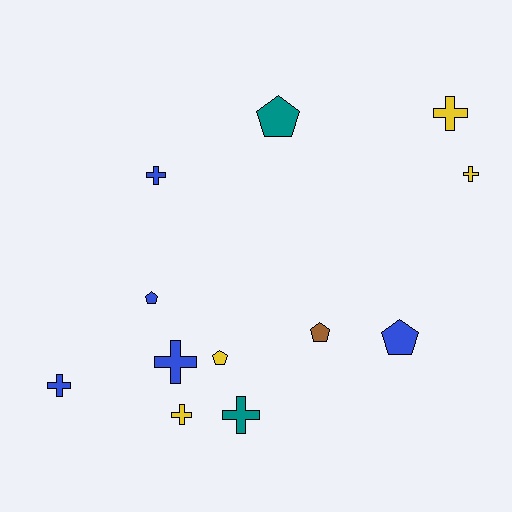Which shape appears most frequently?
Cross, with 7 objects.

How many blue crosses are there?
There are 3 blue crosses.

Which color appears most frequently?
Blue, with 5 objects.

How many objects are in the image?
There are 12 objects.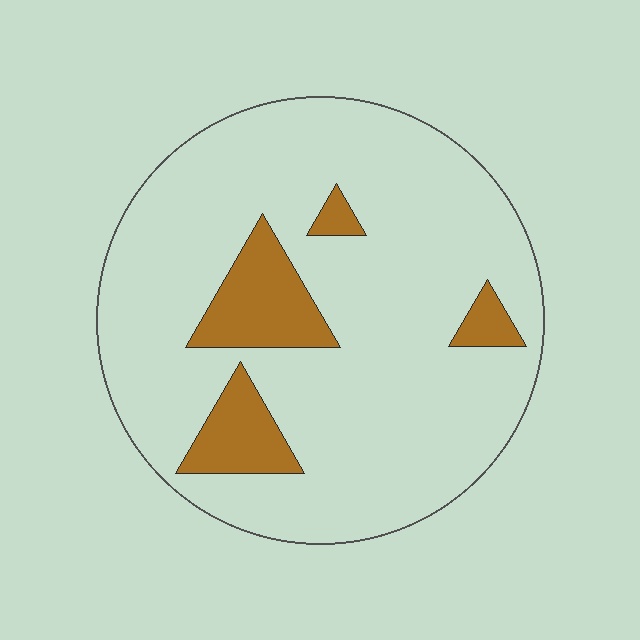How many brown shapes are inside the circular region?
4.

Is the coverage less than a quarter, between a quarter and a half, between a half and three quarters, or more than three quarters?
Less than a quarter.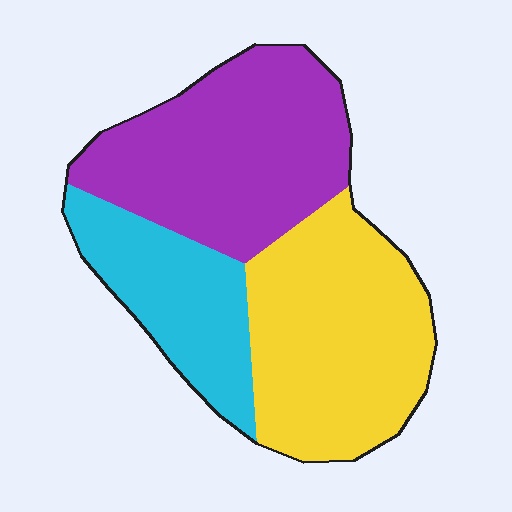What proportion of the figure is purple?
Purple takes up about two fifths (2/5) of the figure.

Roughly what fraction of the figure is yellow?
Yellow takes up between a quarter and a half of the figure.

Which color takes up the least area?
Cyan, at roughly 20%.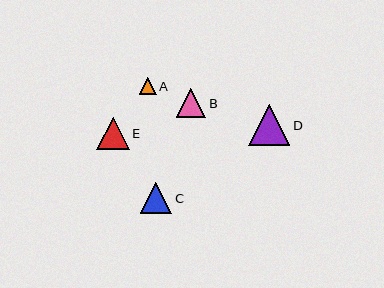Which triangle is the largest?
Triangle D is the largest with a size of approximately 41 pixels.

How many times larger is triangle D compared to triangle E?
Triangle D is approximately 1.3 times the size of triangle E.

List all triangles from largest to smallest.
From largest to smallest: D, E, C, B, A.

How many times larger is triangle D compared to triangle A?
Triangle D is approximately 2.4 times the size of triangle A.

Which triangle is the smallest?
Triangle A is the smallest with a size of approximately 17 pixels.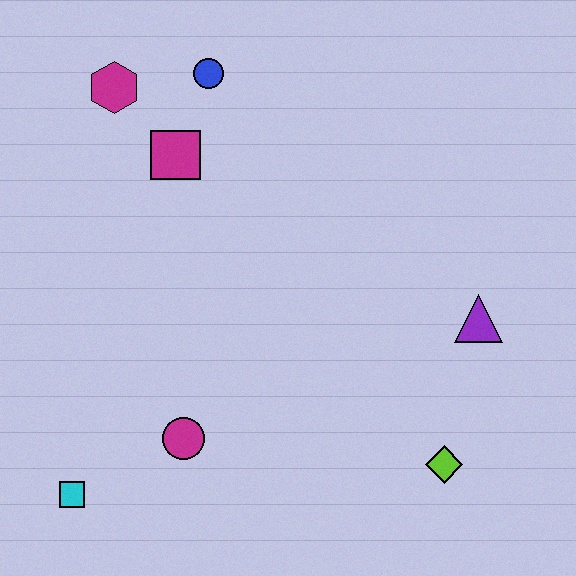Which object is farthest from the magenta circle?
The blue circle is farthest from the magenta circle.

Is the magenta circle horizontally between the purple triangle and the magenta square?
Yes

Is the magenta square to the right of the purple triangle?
No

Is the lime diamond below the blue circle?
Yes